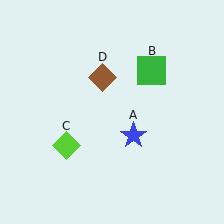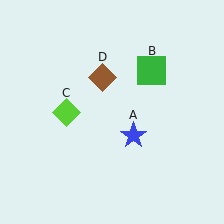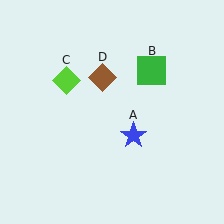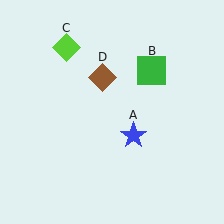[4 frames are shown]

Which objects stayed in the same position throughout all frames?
Blue star (object A) and green square (object B) and brown diamond (object D) remained stationary.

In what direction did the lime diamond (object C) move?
The lime diamond (object C) moved up.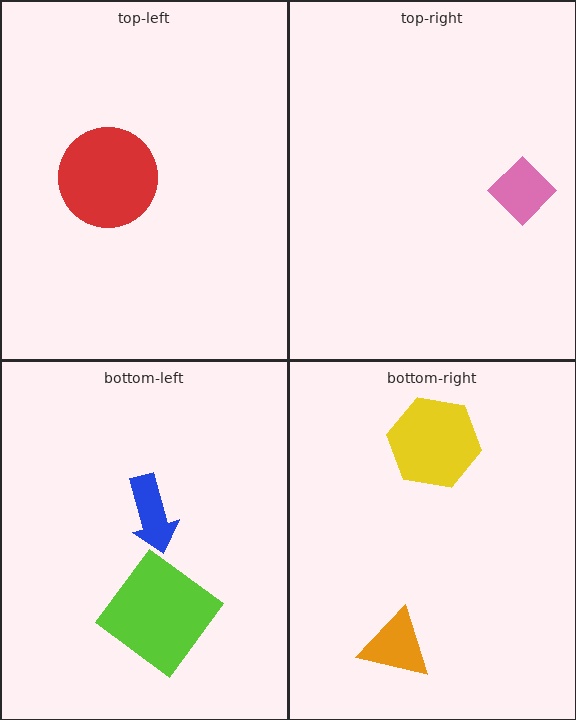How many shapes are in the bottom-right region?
2.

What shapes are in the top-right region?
The pink diamond.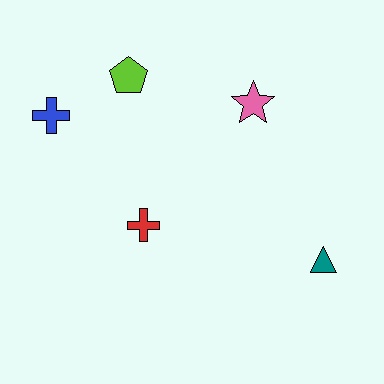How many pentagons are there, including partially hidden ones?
There is 1 pentagon.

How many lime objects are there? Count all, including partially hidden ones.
There is 1 lime object.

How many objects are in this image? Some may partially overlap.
There are 5 objects.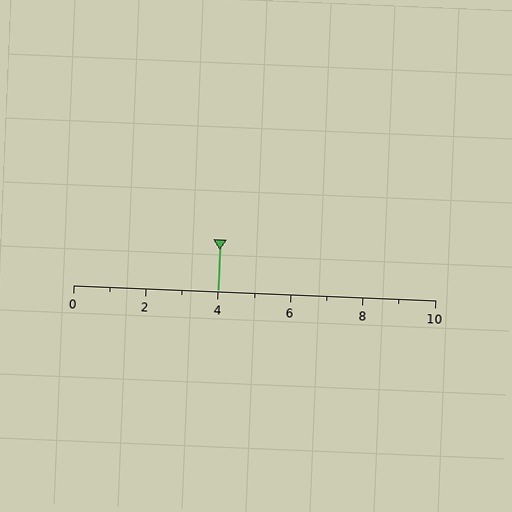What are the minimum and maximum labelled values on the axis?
The axis runs from 0 to 10.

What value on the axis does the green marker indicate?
The marker indicates approximately 4.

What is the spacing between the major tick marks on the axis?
The major ticks are spaced 2 apart.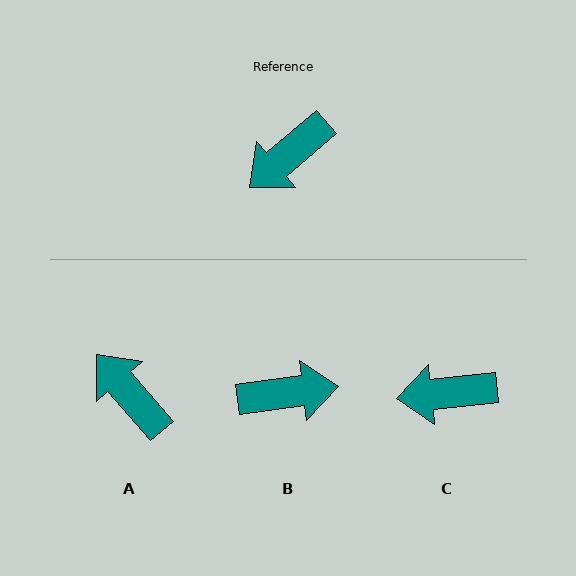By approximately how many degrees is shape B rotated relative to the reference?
Approximately 147 degrees counter-clockwise.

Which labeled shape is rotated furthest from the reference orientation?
B, about 147 degrees away.